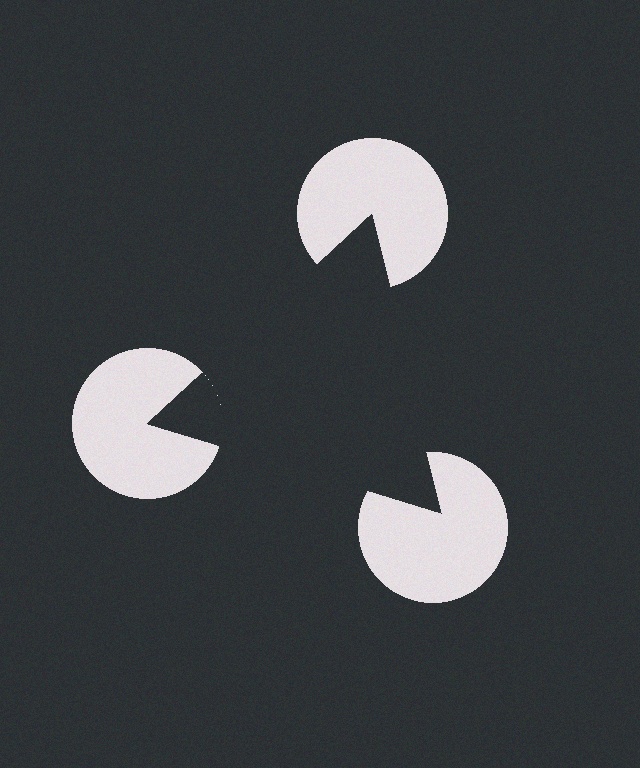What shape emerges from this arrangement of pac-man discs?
An illusory triangle — its edges are inferred from the aligned wedge cuts in the pac-man discs, not physically drawn.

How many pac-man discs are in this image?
There are 3 — one at each vertex of the illusory triangle.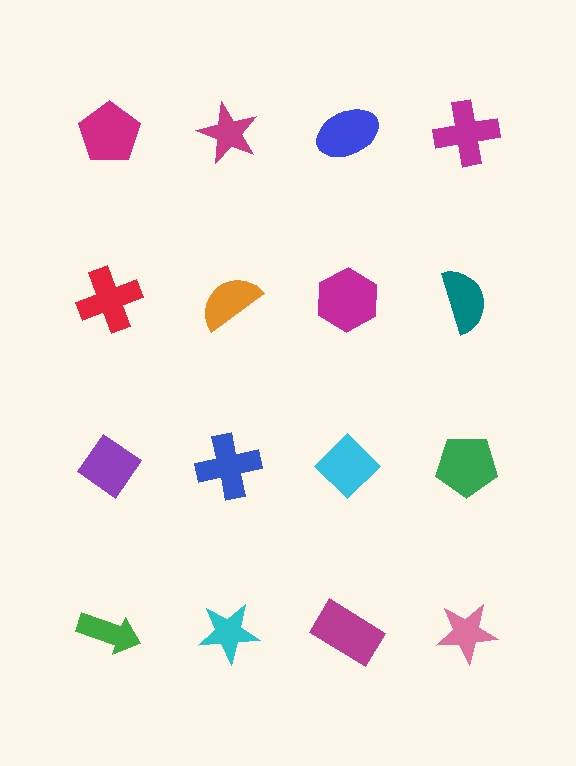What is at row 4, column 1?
A green arrow.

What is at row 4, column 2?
A cyan star.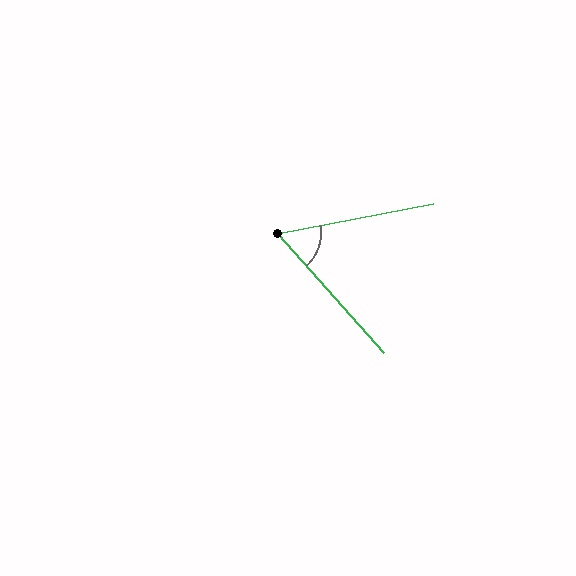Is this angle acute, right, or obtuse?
It is acute.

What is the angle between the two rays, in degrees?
Approximately 59 degrees.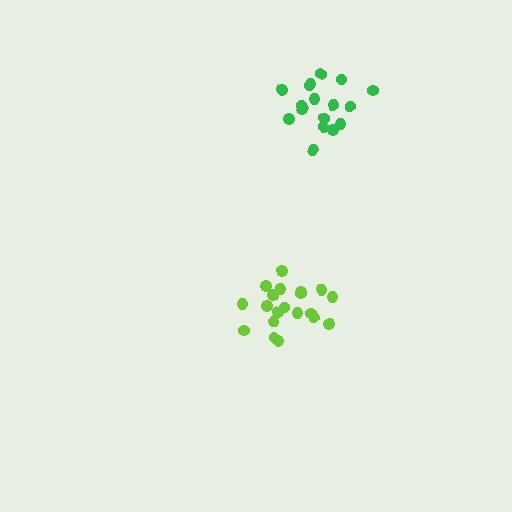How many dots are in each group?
Group 1: 20 dots, Group 2: 17 dots (37 total).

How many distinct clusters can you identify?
There are 2 distinct clusters.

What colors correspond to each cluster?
The clusters are colored: lime, green.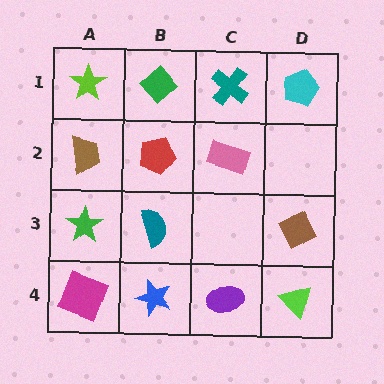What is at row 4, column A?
A magenta square.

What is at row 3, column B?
A teal semicircle.